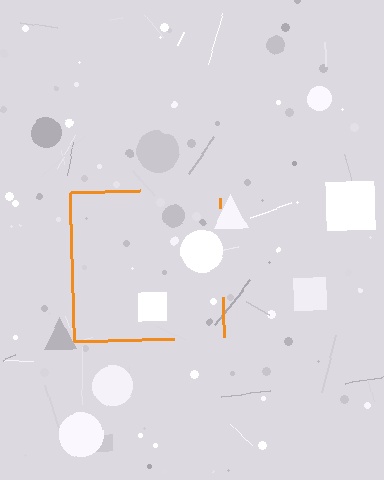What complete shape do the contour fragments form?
The contour fragments form a square.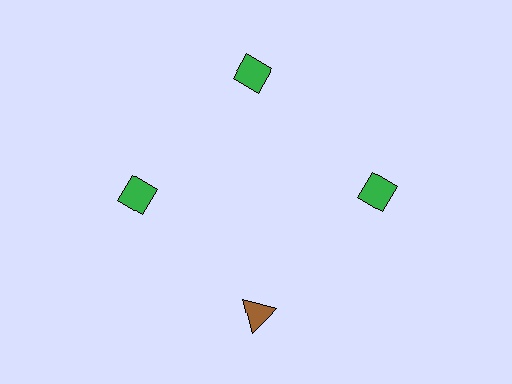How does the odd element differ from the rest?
It differs in both color (brown instead of green) and shape (triangle instead of diamond).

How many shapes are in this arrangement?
There are 4 shapes arranged in a ring pattern.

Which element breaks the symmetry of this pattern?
The brown triangle at roughly the 6 o'clock position breaks the symmetry. All other shapes are green diamonds.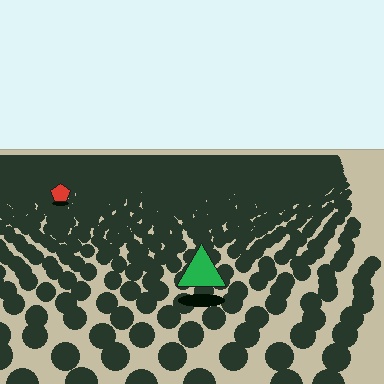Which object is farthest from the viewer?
The red pentagon is farthest from the viewer. It appears smaller and the ground texture around it is denser.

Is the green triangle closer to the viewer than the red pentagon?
Yes. The green triangle is closer — you can tell from the texture gradient: the ground texture is coarser near it.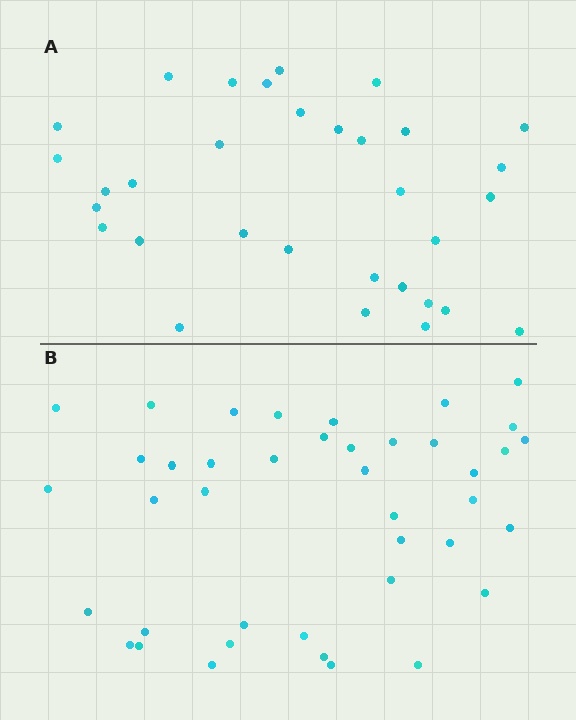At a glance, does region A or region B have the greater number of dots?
Region B (the bottom region) has more dots.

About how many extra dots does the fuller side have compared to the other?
Region B has roughly 8 or so more dots than region A.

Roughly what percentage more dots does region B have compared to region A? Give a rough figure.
About 30% more.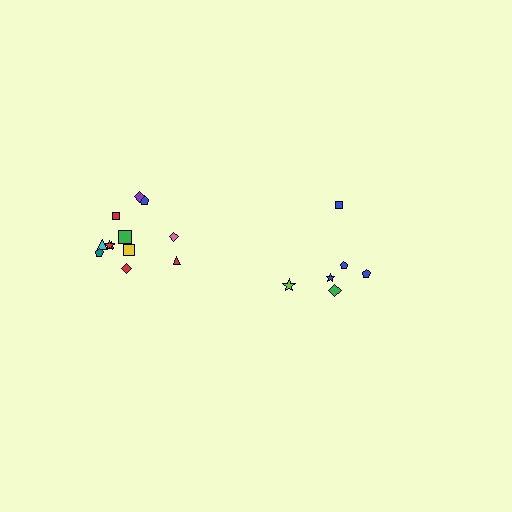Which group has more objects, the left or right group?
The left group.